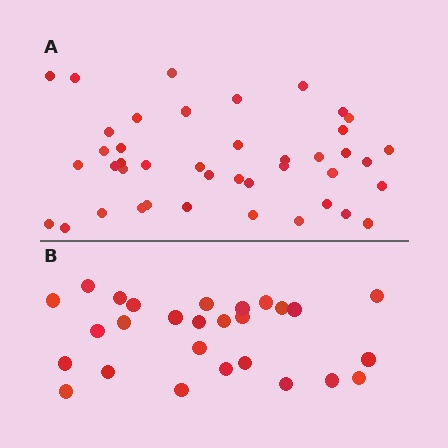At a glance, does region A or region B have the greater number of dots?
Region A (the top region) has more dots.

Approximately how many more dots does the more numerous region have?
Region A has approximately 15 more dots than region B.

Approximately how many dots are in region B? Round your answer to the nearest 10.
About 30 dots. (The exact count is 27, which rounds to 30.)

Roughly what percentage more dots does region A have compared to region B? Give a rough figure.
About 55% more.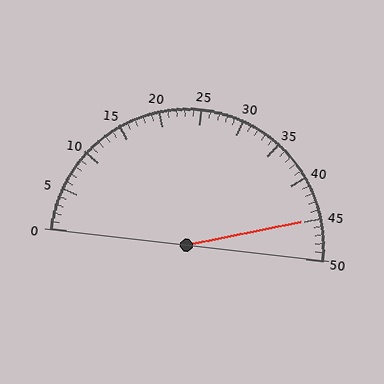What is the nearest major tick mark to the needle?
The nearest major tick mark is 45.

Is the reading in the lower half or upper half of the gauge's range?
The reading is in the upper half of the range (0 to 50).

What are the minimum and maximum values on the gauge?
The gauge ranges from 0 to 50.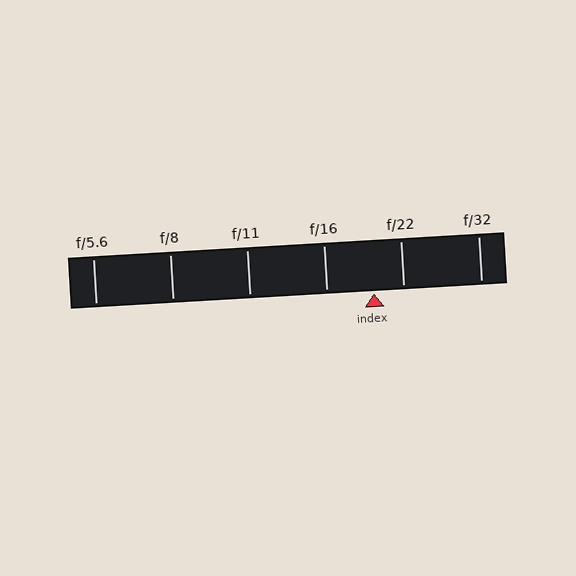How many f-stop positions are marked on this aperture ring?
There are 6 f-stop positions marked.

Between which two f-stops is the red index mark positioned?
The index mark is between f/16 and f/22.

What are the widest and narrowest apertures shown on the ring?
The widest aperture shown is f/5.6 and the narrowest is f/32.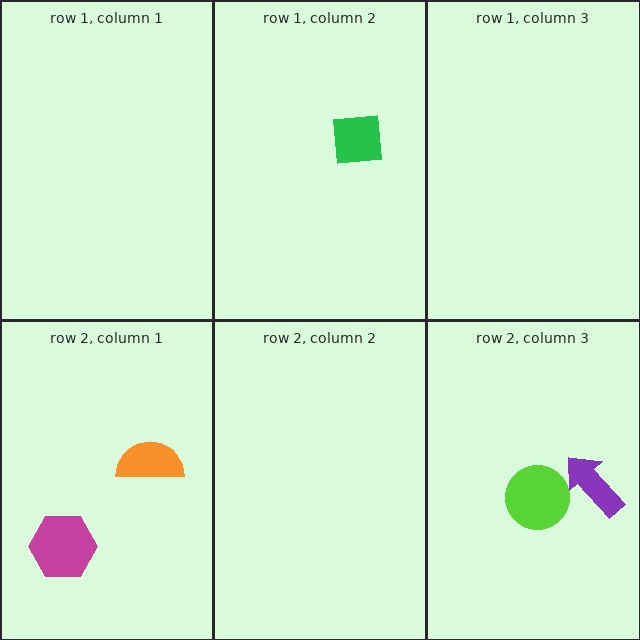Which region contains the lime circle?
The row 2, column 3 region.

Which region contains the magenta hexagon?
The row 2, column 1 region.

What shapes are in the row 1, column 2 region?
The green square.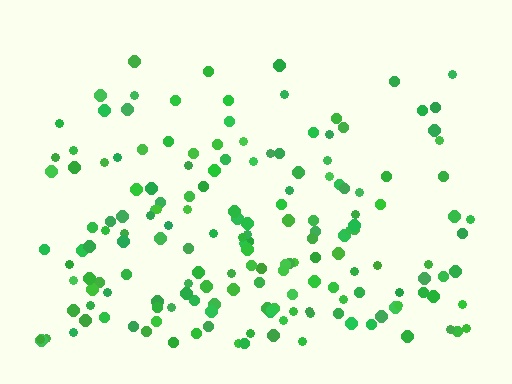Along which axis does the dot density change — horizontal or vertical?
Vertical.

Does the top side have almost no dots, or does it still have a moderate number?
Still a moderate number, just noticeably fewer than the bottom.